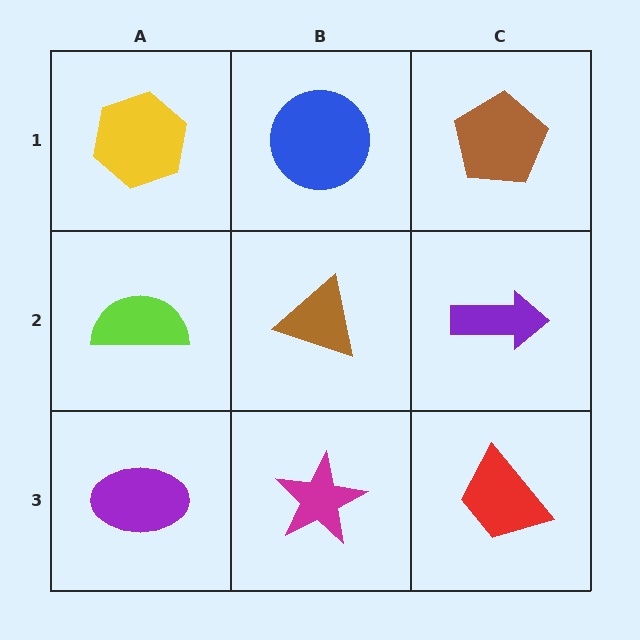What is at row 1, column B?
A blue circle.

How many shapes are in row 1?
3 shapes.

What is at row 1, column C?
A brown pentagon.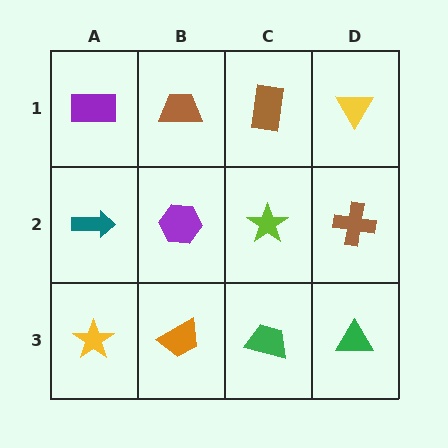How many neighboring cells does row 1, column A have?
2.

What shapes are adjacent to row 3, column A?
A teal arrow (row 2, column A), an orange trapezoid (row 3, column B).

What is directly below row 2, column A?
A yellow star.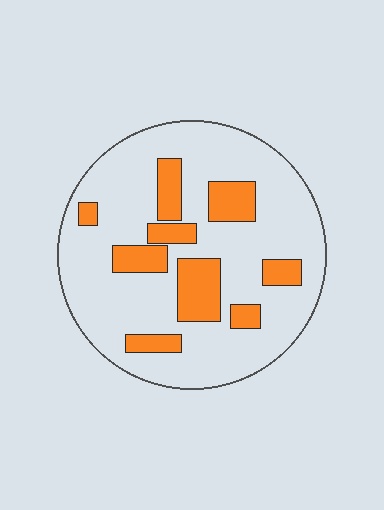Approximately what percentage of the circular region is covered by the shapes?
Approximately 20%.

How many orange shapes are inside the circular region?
9.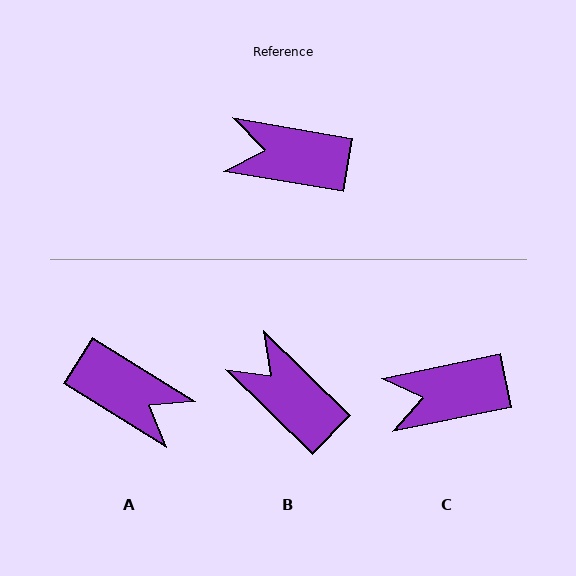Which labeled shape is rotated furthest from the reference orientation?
A, about 158 degrees away.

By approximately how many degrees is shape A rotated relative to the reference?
Approximately 158 degrees counter-clockwise.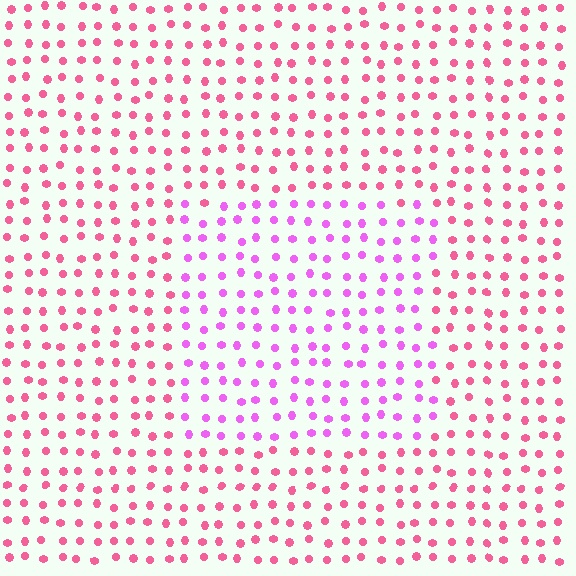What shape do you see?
I see a rectangle.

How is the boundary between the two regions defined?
The boundary is defined purely by a slight shift in hue (about 39 degrees). Spacing, size, and orientation are identical on both sides.